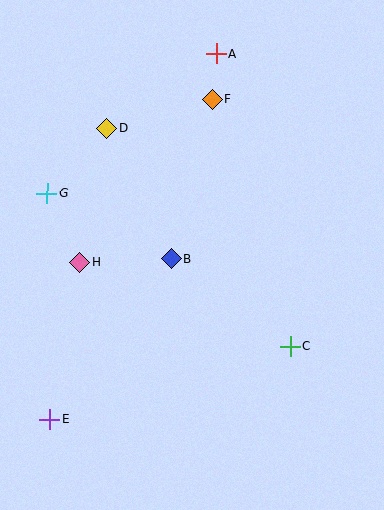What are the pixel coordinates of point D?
Point D is at (107, 129).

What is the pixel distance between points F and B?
The distance between F and B is 164 pixels.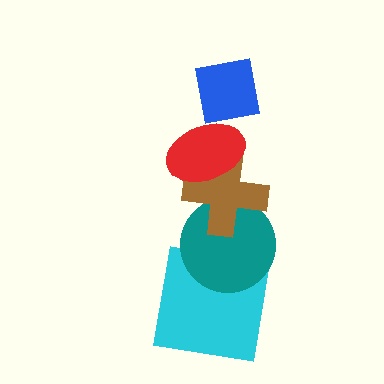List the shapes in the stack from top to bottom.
From top to bottom: the blue square, the red ellipse, the brown cross, the teal circle, the cyan square.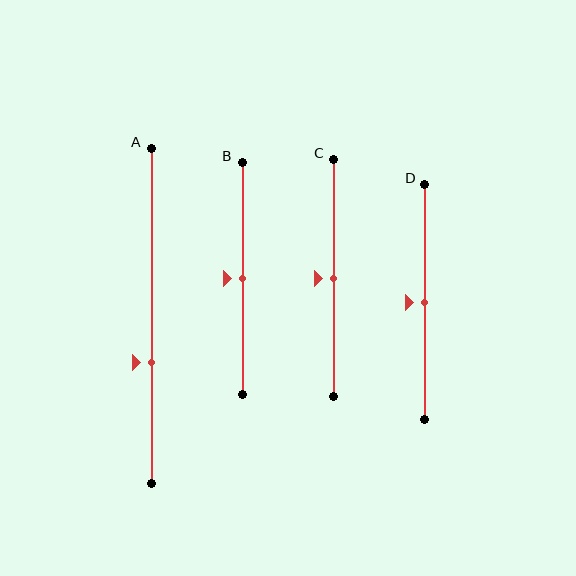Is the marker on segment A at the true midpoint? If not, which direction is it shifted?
No, the marker on segment A is shifted downward by about 14% of the segment length.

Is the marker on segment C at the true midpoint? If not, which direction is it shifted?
Yes, the marker on segment C is at the true midpoint.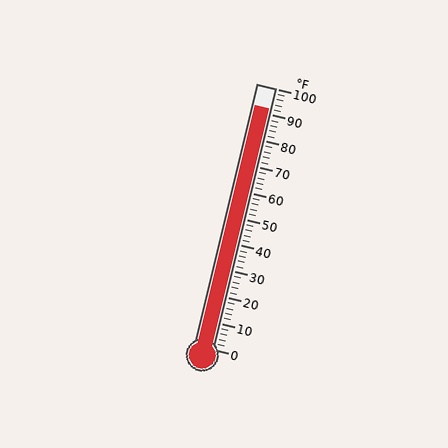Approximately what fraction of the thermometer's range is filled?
The thermometer is filled to approximately 90% of its range.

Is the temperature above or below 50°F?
The temperature is above 50°F.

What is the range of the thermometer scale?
The thermometer scale ranges from 0°F to 100°F.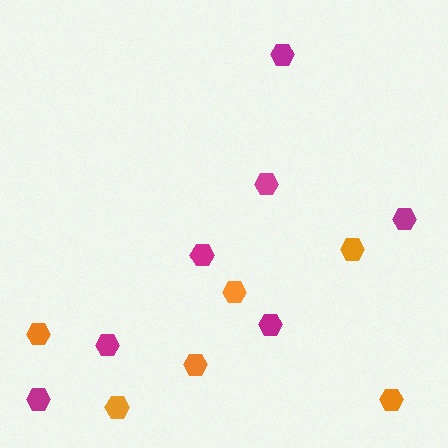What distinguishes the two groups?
There are 2 groups: one group of magenta hexagons (7) and one group of orange hexagons (6).